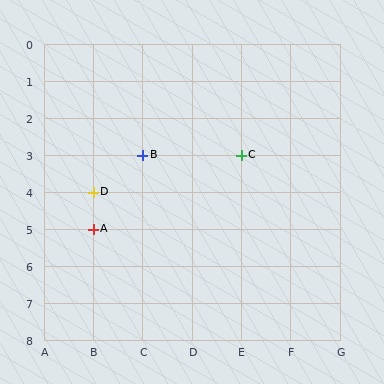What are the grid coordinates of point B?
Point B is at grid coordinates (C, 3).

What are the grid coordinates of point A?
Point A is at grid coordinates (B, 5).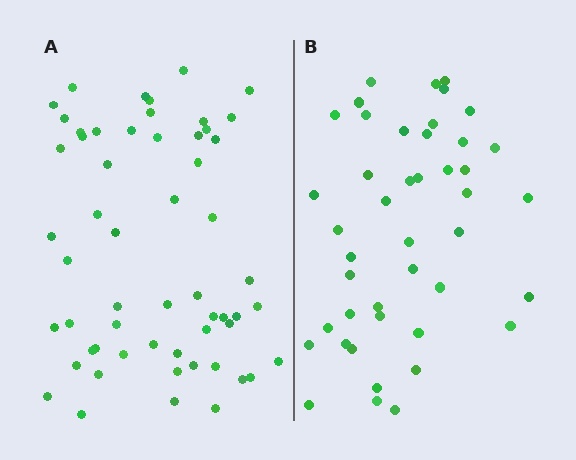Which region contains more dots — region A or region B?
Region A (the left region) has more dots.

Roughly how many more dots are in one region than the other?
Region A has approximately 15 more dots than region B.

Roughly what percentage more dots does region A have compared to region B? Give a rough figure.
About 30% more.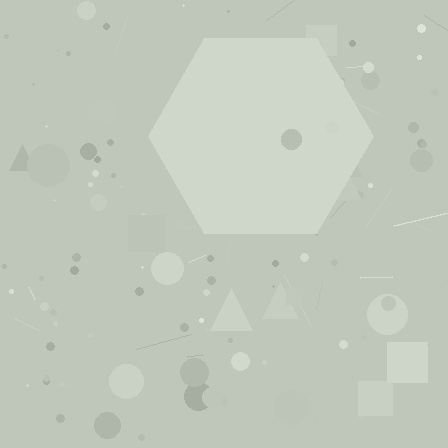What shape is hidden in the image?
A hexagon is hidden in the image.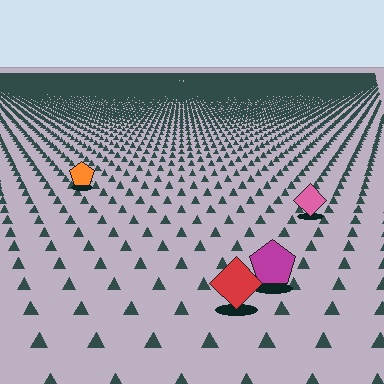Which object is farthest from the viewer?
The orange pentagon is farthest from the viewer. It appears smaller and the ground texture around it is denser.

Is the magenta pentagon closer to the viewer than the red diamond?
No. The red diamond is closer — you can tell from the texture gradient: the ground texture is coarser near it.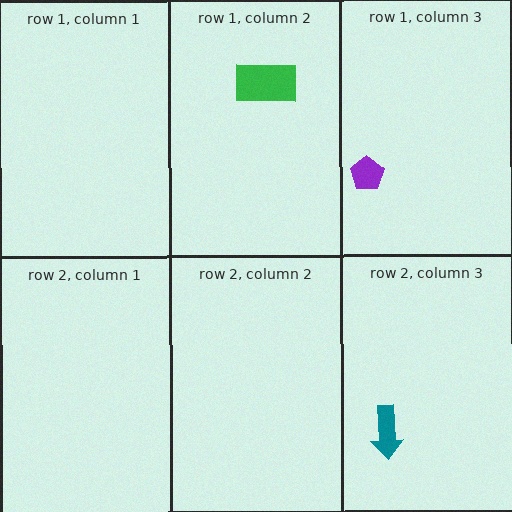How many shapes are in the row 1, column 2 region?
1.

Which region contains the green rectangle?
The row 1, column 2 region.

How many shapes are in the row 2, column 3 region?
1.